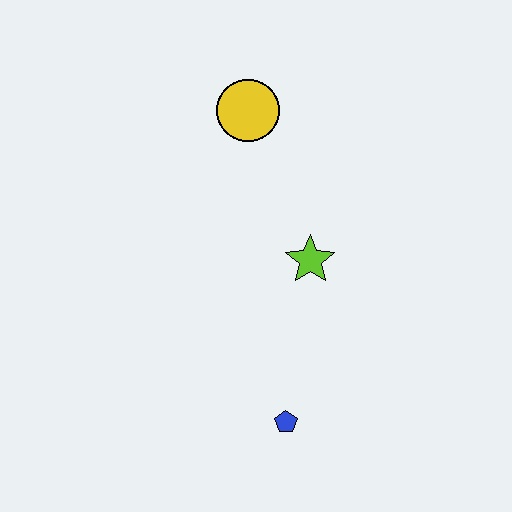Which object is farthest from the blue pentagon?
The yellow circle is farthest from the blue pentagon.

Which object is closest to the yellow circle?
The lime star is closest to the yellow circle.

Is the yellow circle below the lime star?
No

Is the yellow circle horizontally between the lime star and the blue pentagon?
No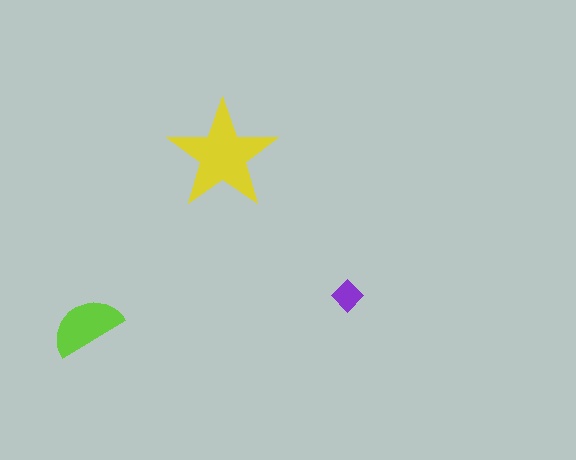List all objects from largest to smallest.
The yellow star, the lime semicircle, the purple diamond.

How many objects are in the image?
There are 3 objects in the image.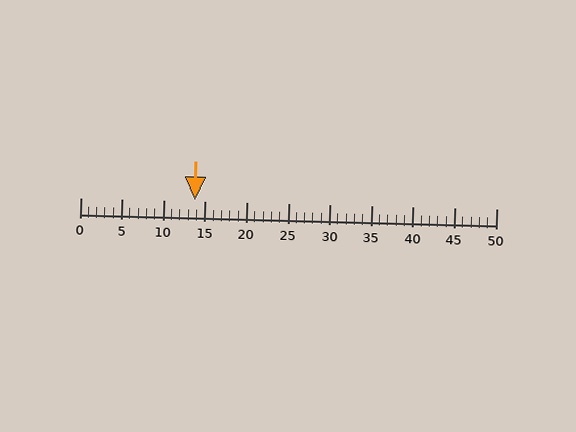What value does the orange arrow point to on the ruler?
The orange arrow points to approximately 14.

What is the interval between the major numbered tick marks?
The major tick marks are spaced 5 units apart.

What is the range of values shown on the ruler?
The ruler shows values from 0 to 50.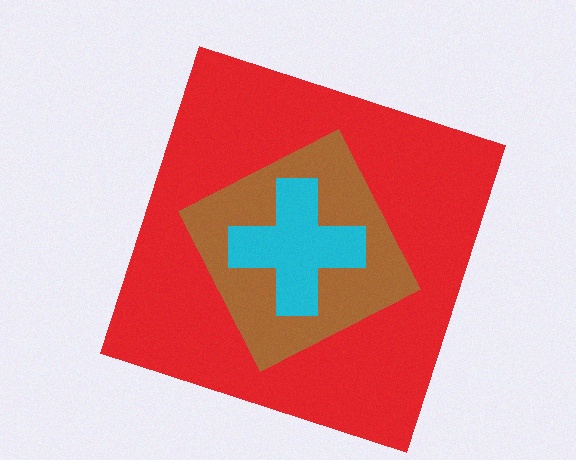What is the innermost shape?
The cyan cross.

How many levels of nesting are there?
3.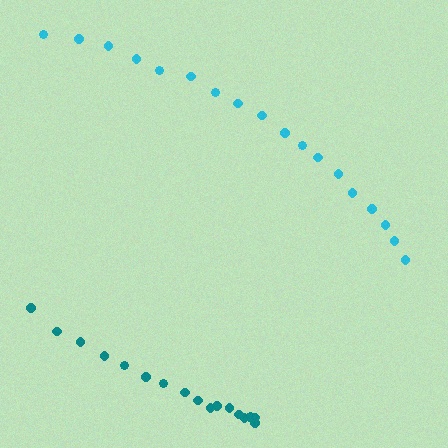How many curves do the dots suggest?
There are 2 distinct paths.